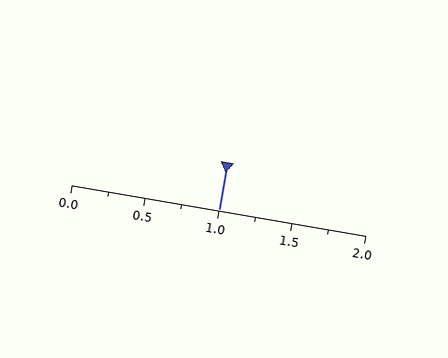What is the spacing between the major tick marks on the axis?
The major ticks are spaced 0.5 apart.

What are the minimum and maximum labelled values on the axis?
The axis runs from 0.0 to 2.0.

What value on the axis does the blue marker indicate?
The marker indicates approximately 1.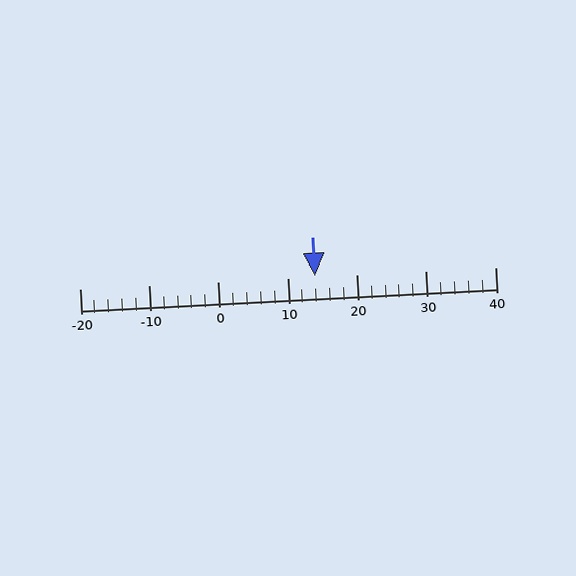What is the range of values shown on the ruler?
The ruler shows values from -20 to 40.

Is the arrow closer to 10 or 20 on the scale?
The arrow is closer to 10.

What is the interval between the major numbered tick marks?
The major tick marks are spaced 10 units apart.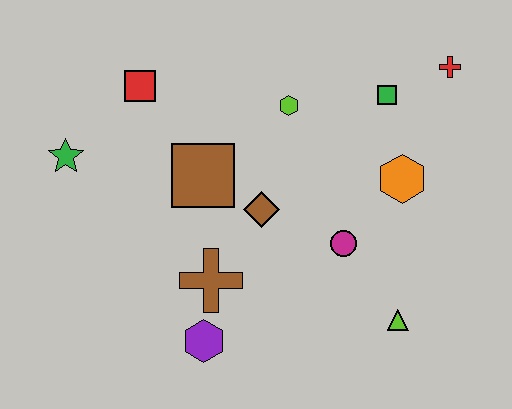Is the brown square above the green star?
No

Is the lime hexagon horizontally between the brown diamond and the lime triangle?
Yes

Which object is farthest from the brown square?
The red cross is farthest from the brown square.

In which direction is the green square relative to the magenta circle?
The green square is above the magenta circle.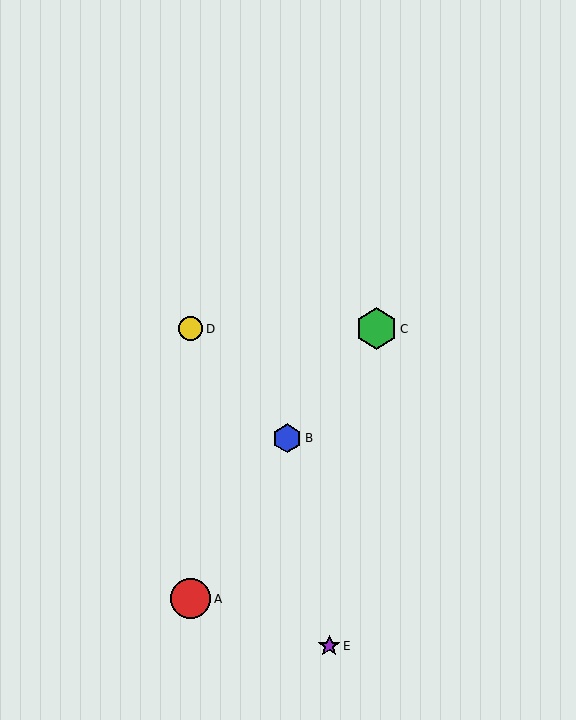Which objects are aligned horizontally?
Objects C, D are aligned horizontally.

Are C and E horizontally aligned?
No, C is at y≈329 and E is at y≈646.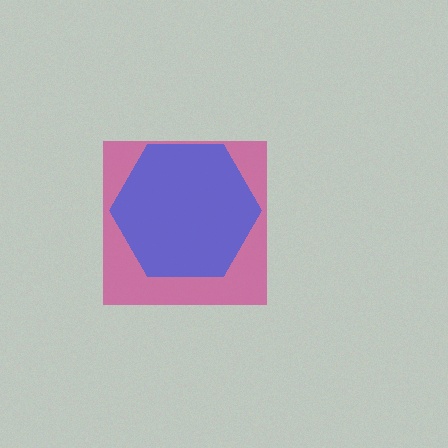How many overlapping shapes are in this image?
There are 2 overlapping shapes in the image.